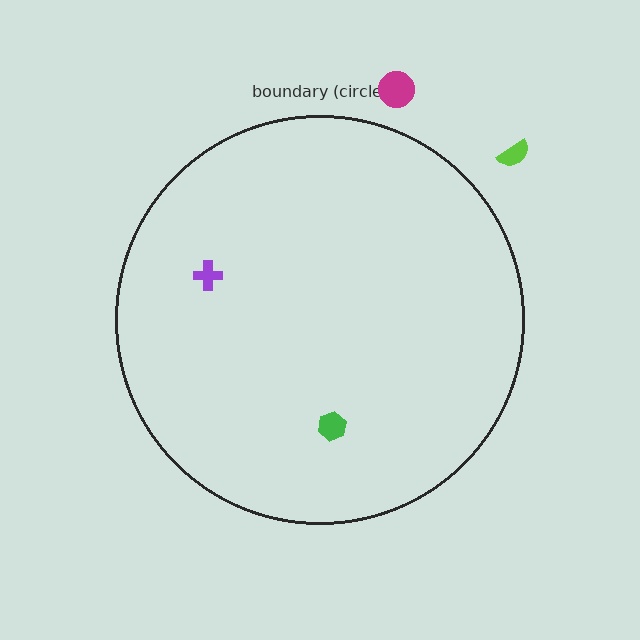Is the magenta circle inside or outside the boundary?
Outside.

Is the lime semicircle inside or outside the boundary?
Outside.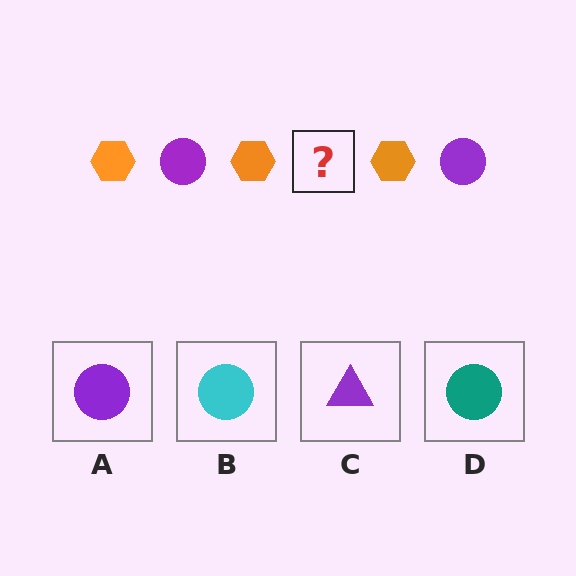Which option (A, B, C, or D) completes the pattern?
A.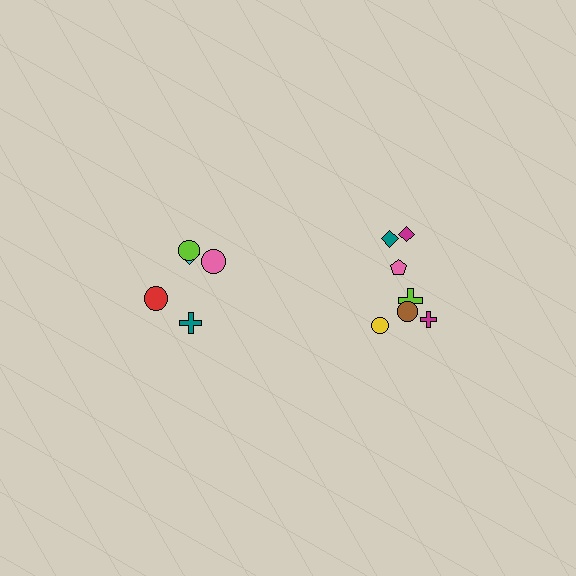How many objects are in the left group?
There are 5 objects.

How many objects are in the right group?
There are 7 objects.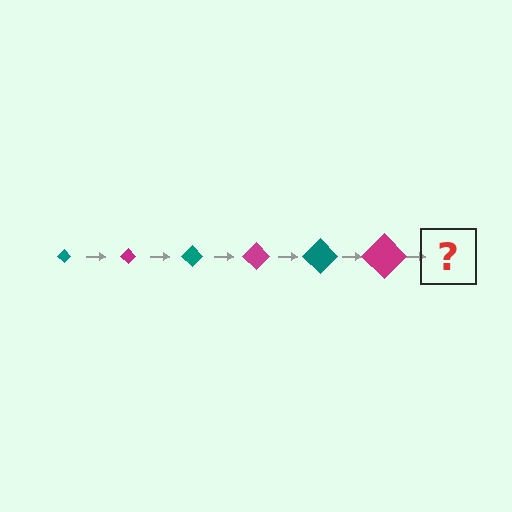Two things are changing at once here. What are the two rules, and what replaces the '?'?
The two rules are that the diamond grows larger each step and the color cycles through teal and magenta. The '?' should be a teal diamond, larger than the previous one.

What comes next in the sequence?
The next element should be a teal diamond, larger than the previous one.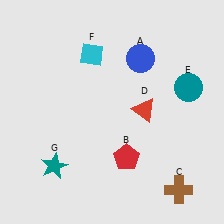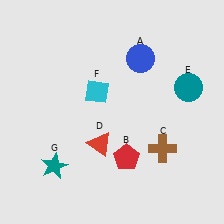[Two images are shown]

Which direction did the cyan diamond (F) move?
The cyan diamond (F) moved down.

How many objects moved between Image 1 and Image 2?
3 objects moved between the two images.